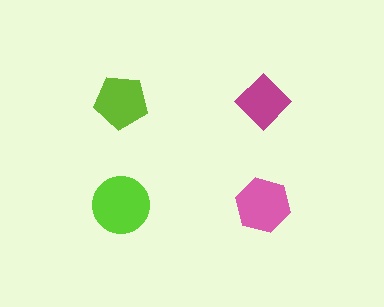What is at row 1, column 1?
A lime pentagon.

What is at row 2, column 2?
A pink hexagon.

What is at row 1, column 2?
A magenta diamond.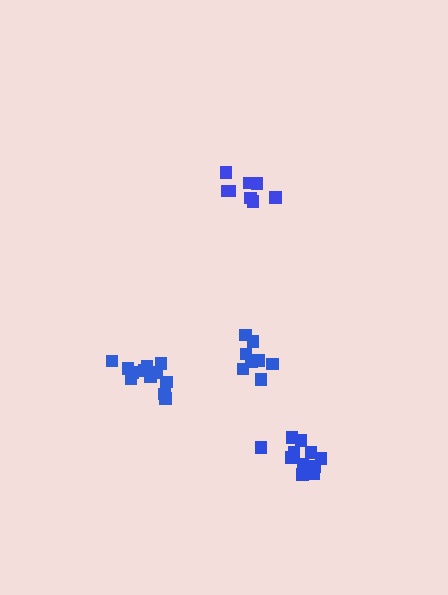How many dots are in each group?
Group 1: 8 dots, Group 2: 8 dots, Group 3: 11 dots, Group 4: 12 dots (39 total).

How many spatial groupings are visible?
There are 4 spatial groupings.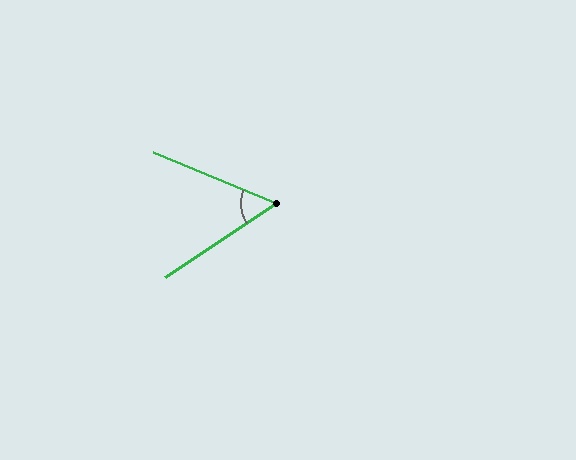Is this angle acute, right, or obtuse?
It is acute.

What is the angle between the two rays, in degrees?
Approximately 56 degrees.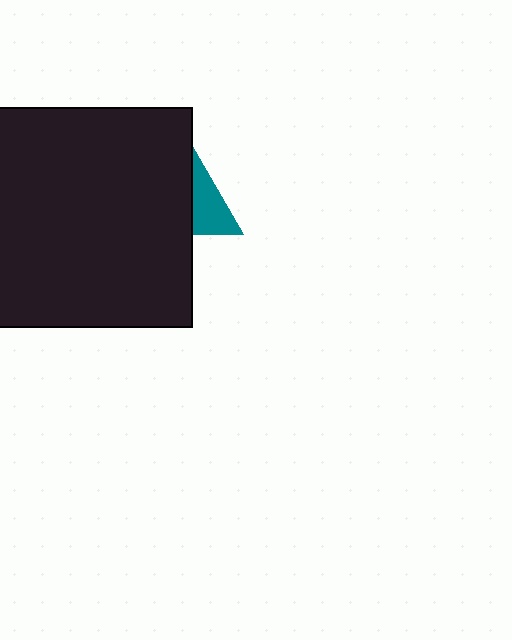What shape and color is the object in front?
The object in front is a black square.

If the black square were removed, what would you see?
You would see the complete teal triangle.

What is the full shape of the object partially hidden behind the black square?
The partially hidden object is a teal triangle.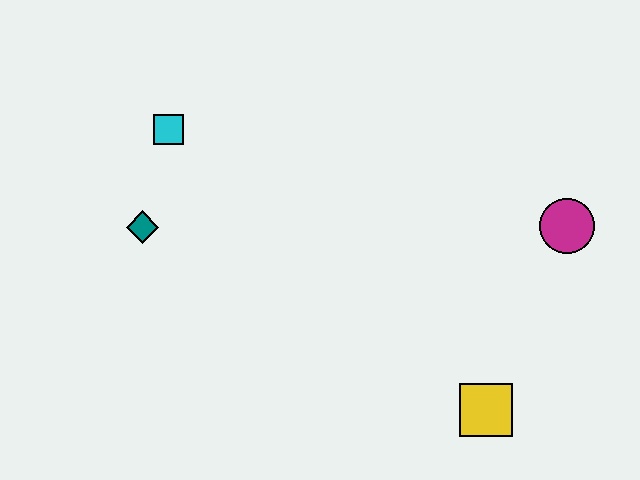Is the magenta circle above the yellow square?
Yes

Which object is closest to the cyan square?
The teal diamond is closest to the cyan square.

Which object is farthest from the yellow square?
The cyan square is farthest from the yellow square.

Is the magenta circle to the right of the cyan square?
Yes